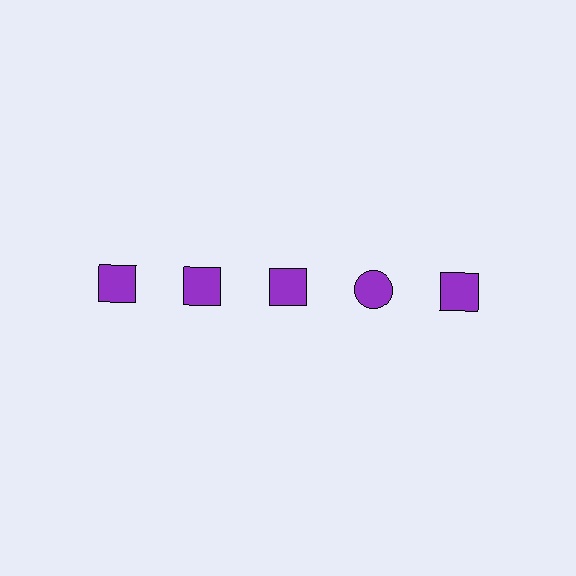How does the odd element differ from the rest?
It has a different shape: circle instead of square.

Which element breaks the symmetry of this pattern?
The purple circle in the top row, second from right column breaks the symmetry. All other shapes are purple squares.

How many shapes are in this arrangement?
There are 5 shapes arranged in a grid pattern.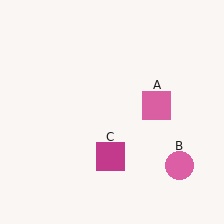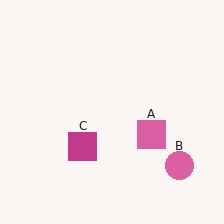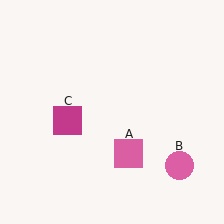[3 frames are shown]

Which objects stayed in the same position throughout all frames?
Pink circle (object B) remained stationary.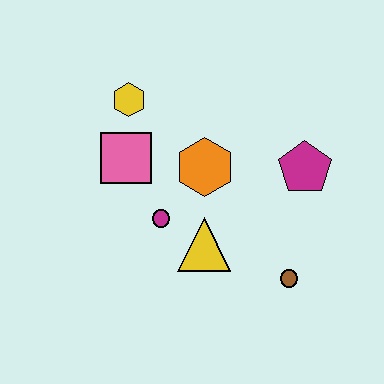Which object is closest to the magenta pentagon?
The orange hexagon is closest to the magenta pentagon.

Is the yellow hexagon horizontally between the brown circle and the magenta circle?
No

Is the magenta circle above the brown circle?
Yes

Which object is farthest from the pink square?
The brown circle is farthest from the pink square.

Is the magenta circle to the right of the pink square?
Yes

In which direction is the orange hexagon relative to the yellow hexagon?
The orange hexagon is to the right of the yellow hexagon.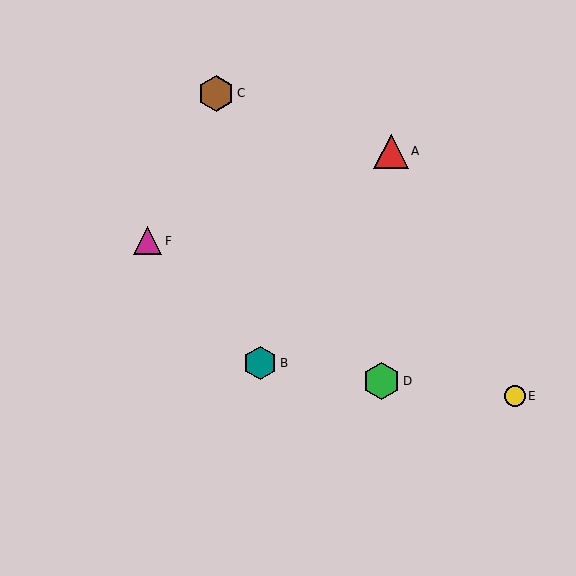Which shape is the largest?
The green hexagon (labeled D) is the largest.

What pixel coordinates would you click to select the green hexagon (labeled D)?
Click at (382, 381) to select the green hexagon D.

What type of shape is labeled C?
Shape C is a brown hexagon.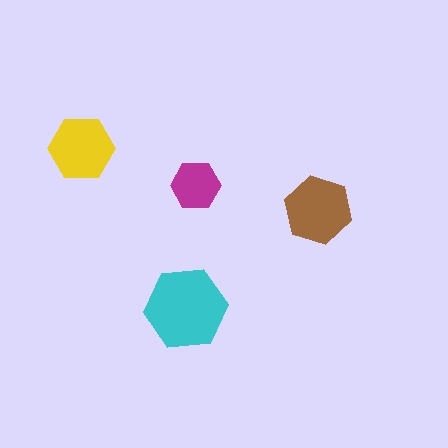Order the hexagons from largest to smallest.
the cyan one, the brown one, the yellow one, the magenta one.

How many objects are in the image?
There are 4 objects in the image.